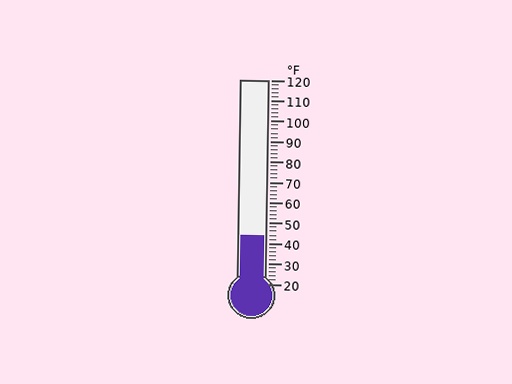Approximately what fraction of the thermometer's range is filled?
The thermometer is filled to approximately 25% of its range.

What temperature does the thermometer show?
The thermometer shows approximately 44°F.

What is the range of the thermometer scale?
The thermometer scale ranges from 20°F to 120°F.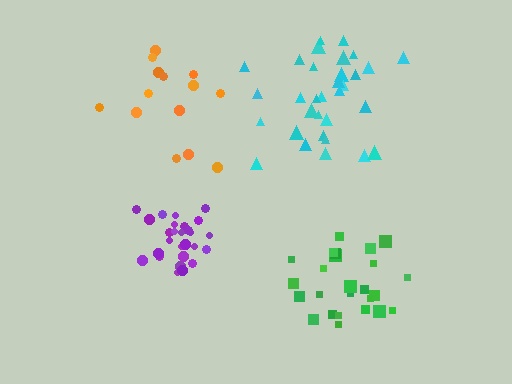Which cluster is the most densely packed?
Purple.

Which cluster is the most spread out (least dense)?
Orange.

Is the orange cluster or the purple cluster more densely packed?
Purple.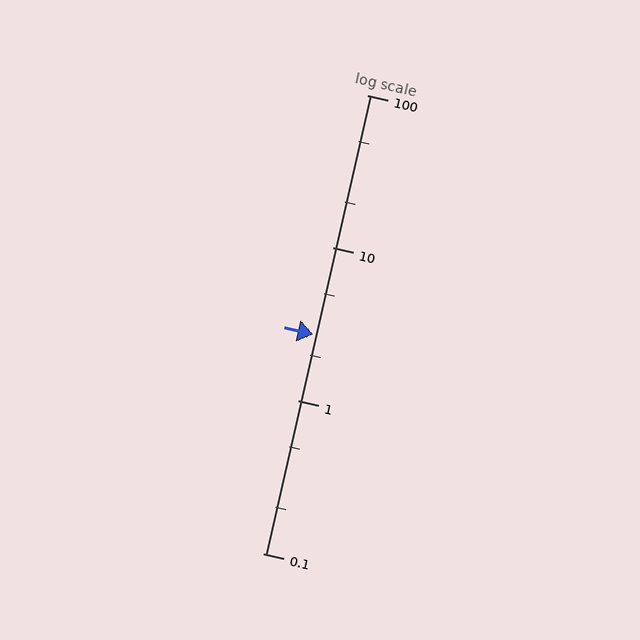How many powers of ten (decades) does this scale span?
The scale spans 3 decades, from 0.1 to 100.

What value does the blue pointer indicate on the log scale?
The pointer indicates approximately 2.7.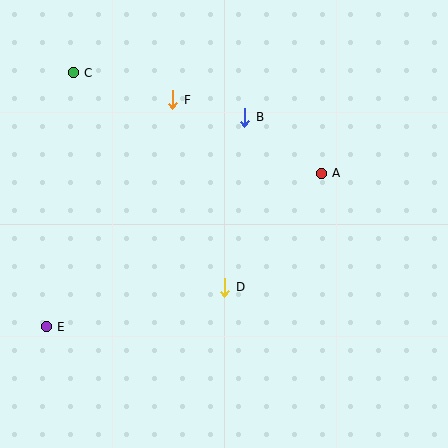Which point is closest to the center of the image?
Point D at (225, 287) is closest to the center.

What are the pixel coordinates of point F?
Point F is at (173, 100).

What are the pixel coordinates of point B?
Point B is at (245, 117).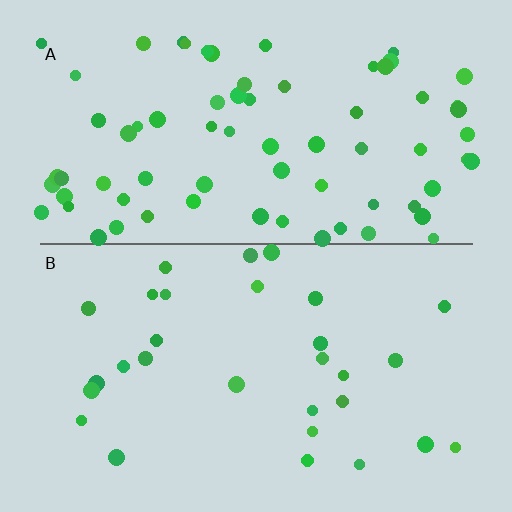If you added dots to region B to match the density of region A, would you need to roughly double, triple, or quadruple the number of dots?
Approximately double.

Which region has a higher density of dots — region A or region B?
A (the top).